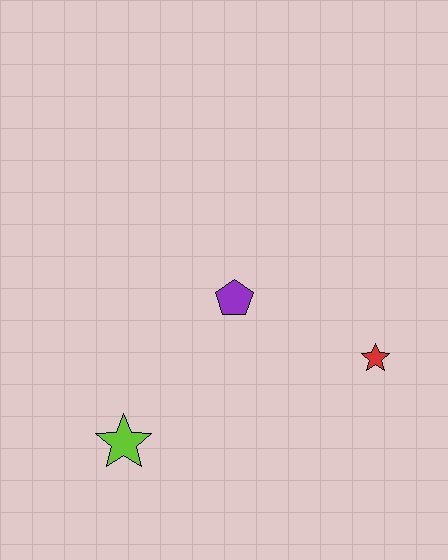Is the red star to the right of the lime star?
Yes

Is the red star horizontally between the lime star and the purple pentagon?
No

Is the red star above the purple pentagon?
No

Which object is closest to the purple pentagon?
The red star is closest to the purple pentagon.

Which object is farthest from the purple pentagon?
The lime star is farthest from the purple pentagon.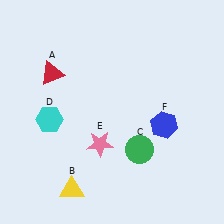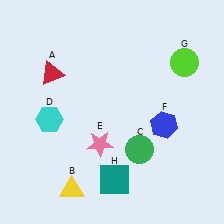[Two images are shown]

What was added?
A lime circle (G), a teal square (H) were added in Image 2.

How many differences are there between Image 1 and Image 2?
There are 2 differences between the two images.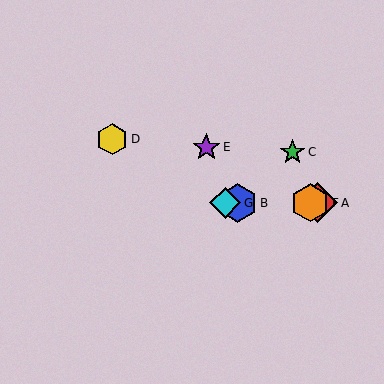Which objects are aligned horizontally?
Objects A, B, F, G are aligned horizontally.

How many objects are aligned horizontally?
4 objects (A, B, F, G) are aligned horizontally.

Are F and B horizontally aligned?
Yes, both are at y≈203.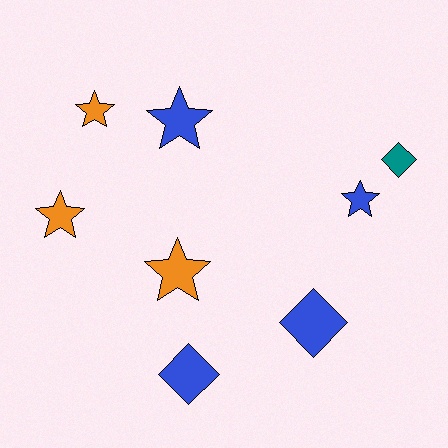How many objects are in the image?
There are 8 objects.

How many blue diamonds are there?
There are 2 blue diamonds.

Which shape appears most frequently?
Star, with 5 objects.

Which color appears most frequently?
Blue, with 4 objects.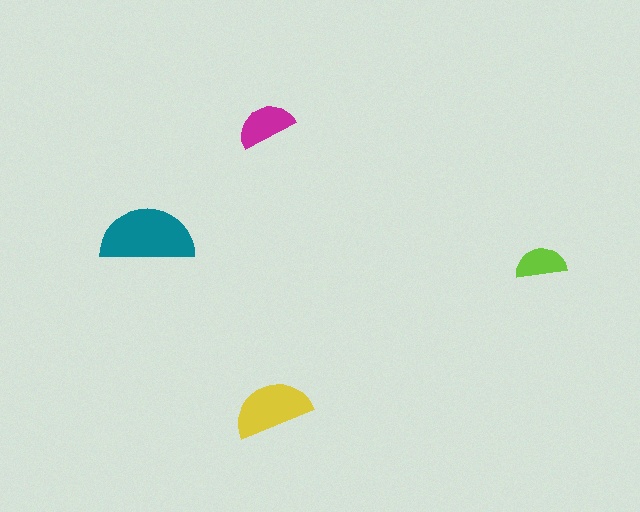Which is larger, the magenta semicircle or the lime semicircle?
The magenta one.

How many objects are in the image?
There are 4 objects in the image.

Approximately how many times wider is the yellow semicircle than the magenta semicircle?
About 1.5 times wider.